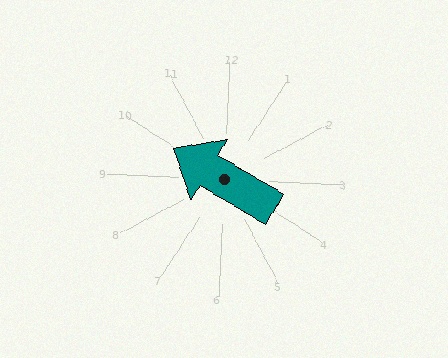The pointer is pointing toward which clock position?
Roughly 10 o'clock.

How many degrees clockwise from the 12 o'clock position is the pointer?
Approximately 298 degrees.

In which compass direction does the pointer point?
Northwest.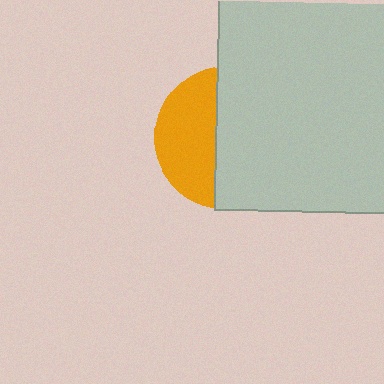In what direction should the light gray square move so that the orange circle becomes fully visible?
The light gray square should move right. That is the shortest direction to clear the overlap and leave the orange circle fully visible.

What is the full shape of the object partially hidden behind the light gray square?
The partially hidden object is an orange circle.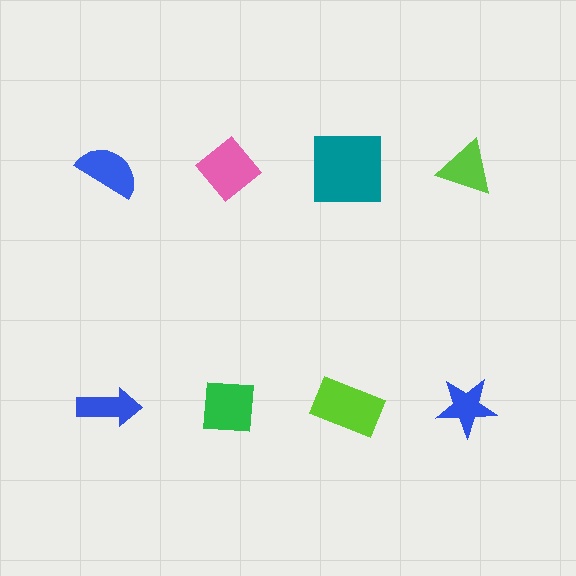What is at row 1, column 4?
A lime triangle.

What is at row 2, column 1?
A blue arrow.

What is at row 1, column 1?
A blue semicircle.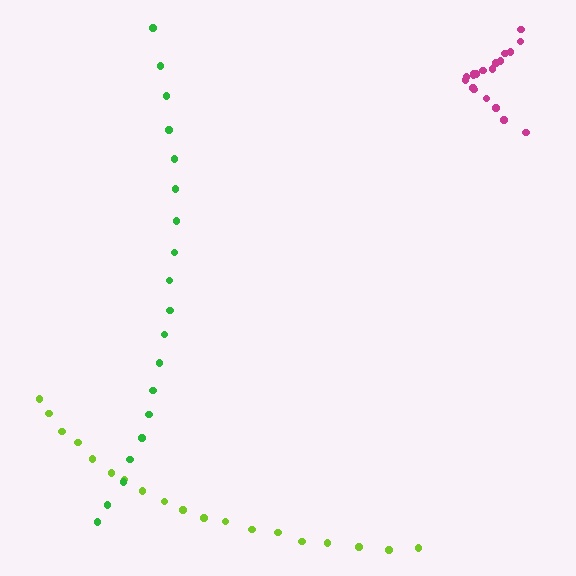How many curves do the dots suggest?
There are 3 distinct paths.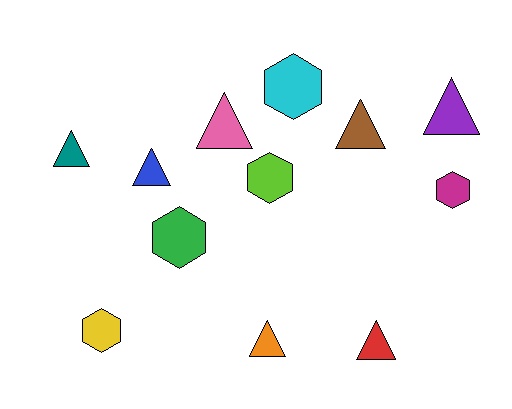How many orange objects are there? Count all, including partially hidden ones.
There is 1 orange object.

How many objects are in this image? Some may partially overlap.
There are 12 objects.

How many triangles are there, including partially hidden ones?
There are 7 triangles.